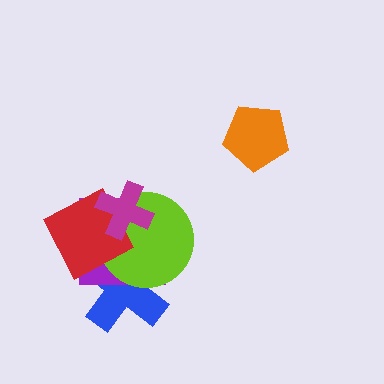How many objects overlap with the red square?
4 objects overlap with the red square.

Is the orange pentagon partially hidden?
No, no other shape covers it.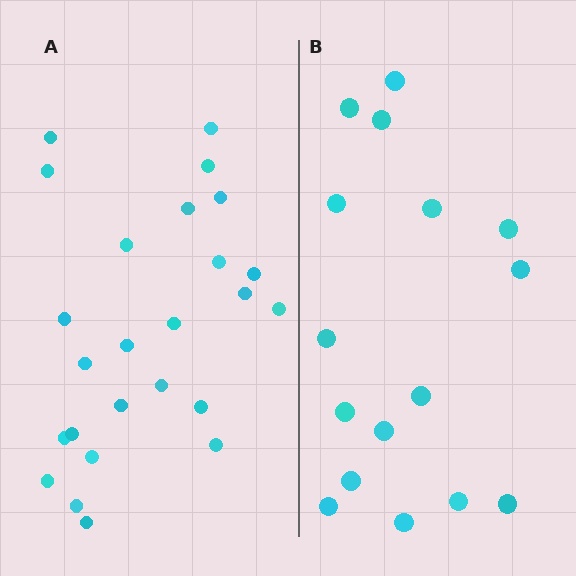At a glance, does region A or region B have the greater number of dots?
Region A (the left region) has more dots.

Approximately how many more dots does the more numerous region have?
Region A has roughly 8 or so more dots than region B.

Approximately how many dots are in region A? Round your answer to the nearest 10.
About 20 dots. (The exact count is 25, which rounds to 20.)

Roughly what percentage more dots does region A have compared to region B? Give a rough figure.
About 55% more.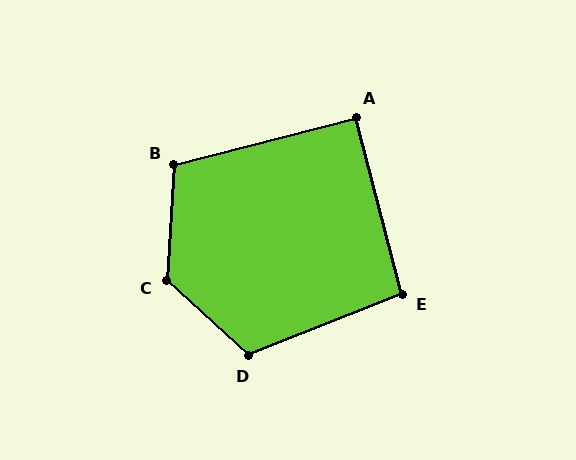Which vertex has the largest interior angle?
C, at approximately 129 degrees.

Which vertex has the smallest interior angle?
A, at approximately 90 degrees.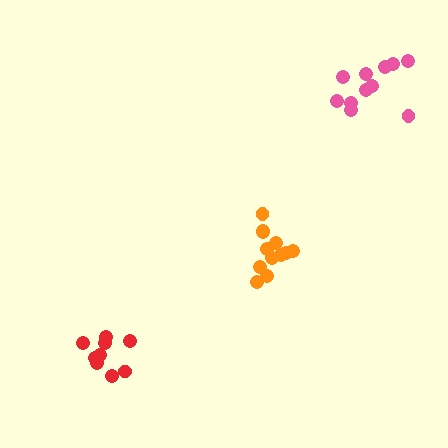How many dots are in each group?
Group 1: 12 dots, Group 2: 9 dots, Group 3: 12 dots (33 total).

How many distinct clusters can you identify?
There are 3 distinct clusters.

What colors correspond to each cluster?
The clusters are colored: orange, red, pink.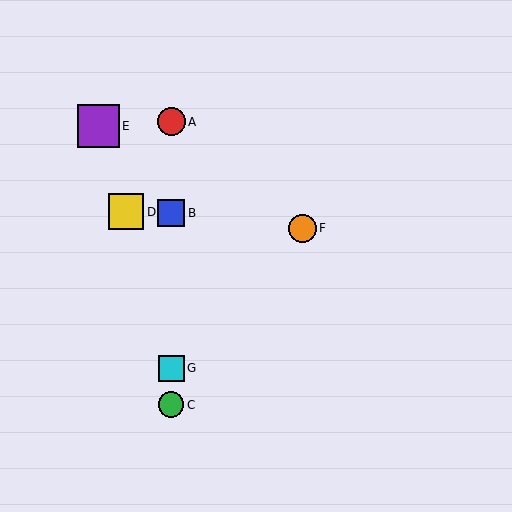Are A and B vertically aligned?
Yes, both are at x≈171.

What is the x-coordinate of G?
Object G is at x≈171.